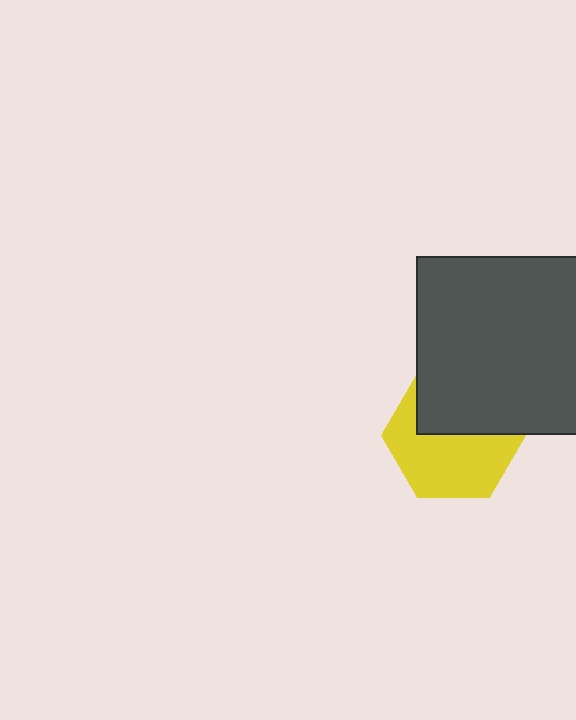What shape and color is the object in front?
The object in front is a dark gray square.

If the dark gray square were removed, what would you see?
You would see the complete yellow hexagon.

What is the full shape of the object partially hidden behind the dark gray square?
The partially hidden object is a yellow hexagon.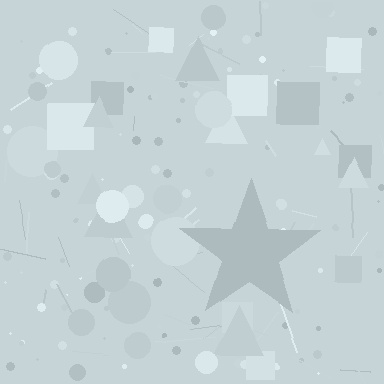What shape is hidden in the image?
A star is hidden in the image.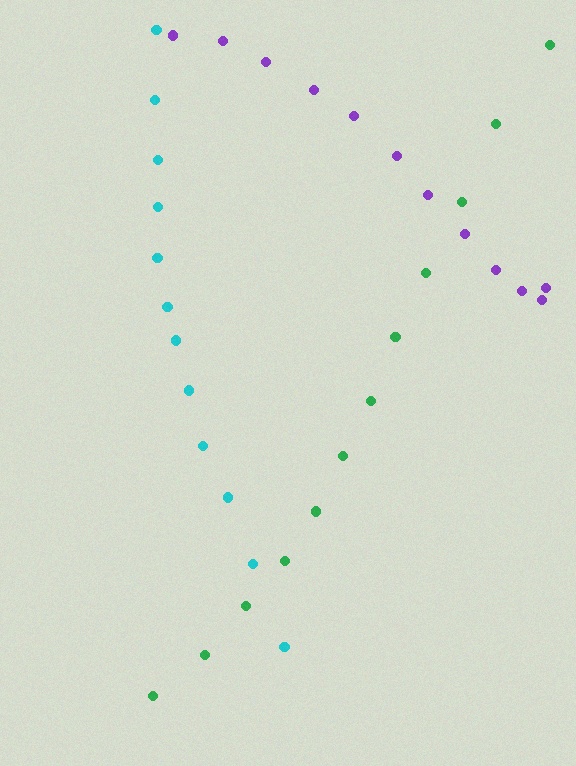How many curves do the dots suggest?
There are 3 distinct paths.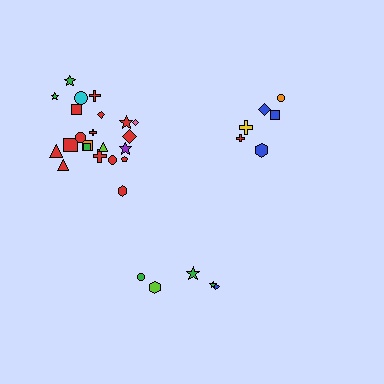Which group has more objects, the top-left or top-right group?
The top-left group.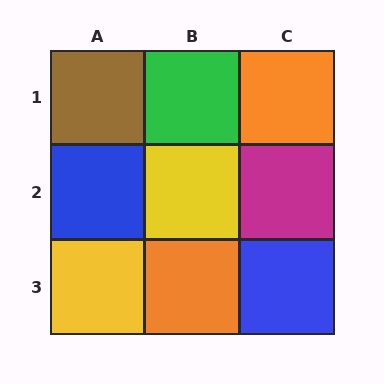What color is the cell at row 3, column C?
Blue.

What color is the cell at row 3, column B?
Orange.